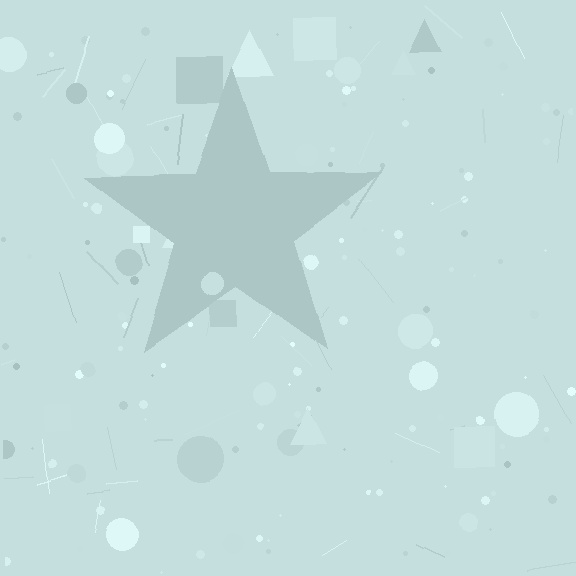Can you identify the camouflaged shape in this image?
The camouflaged shape is a star.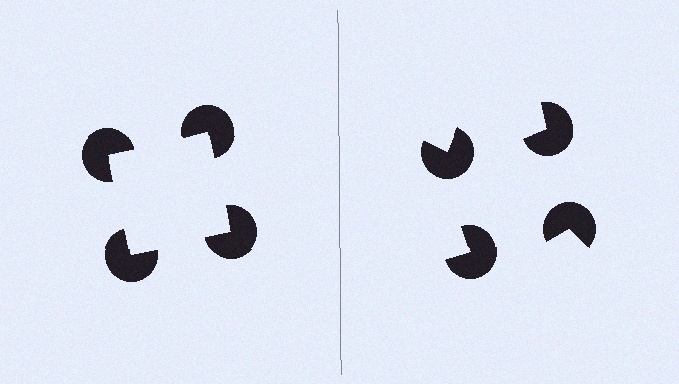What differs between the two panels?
The pac-man discs are positioned identically on both sides; only the wedge orientations differ. On the left they align to a square; on the right they are misaligned.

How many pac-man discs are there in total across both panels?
8 — 4 on each side.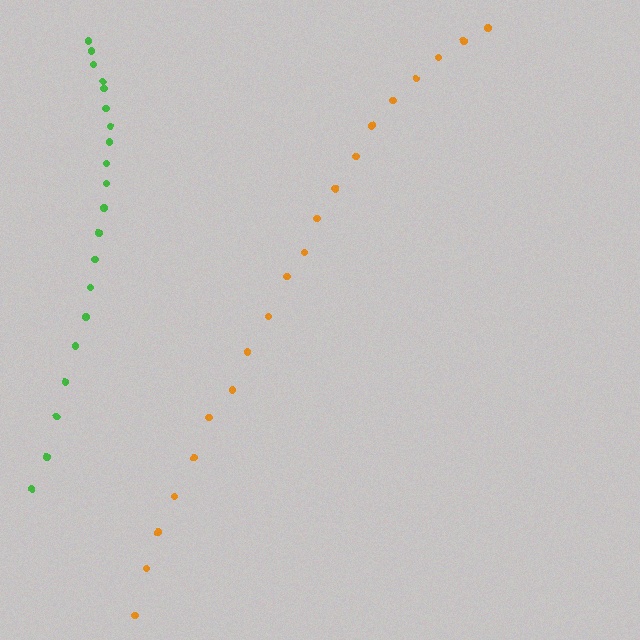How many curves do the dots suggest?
There are 2 distinct paths.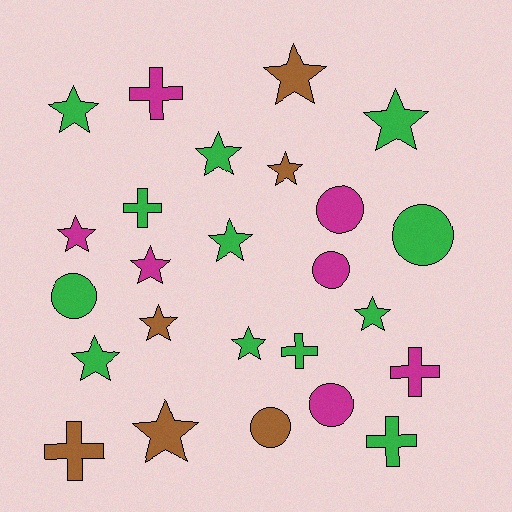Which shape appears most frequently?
Star, with 13 objects.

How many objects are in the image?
There are 25 objects.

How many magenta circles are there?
There are 3 magenta circles.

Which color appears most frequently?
Green, with 12 objects.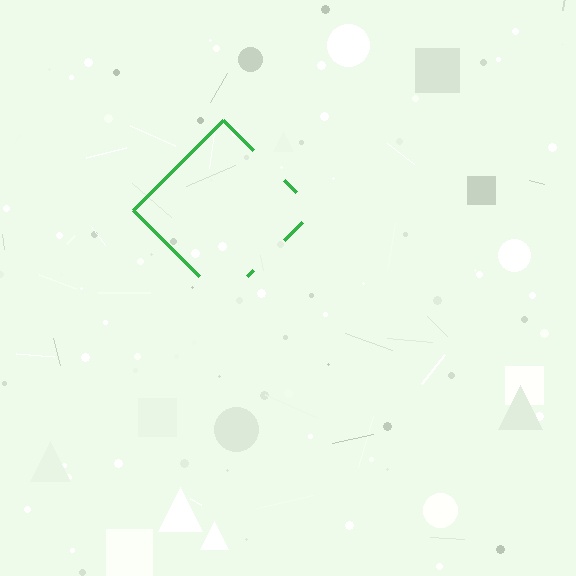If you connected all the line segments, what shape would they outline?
They would outline a diamond.